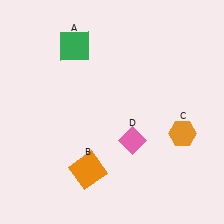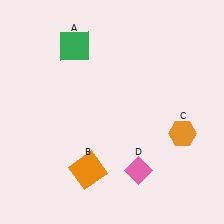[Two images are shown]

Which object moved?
The pink diamond (D) moved down.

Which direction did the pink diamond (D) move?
The pink diamond (D) moved down.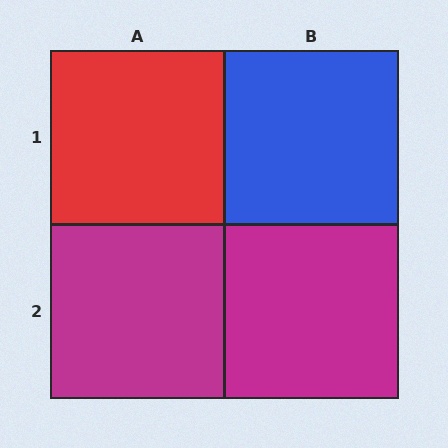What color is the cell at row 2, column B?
Magenta.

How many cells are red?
1 cell is red.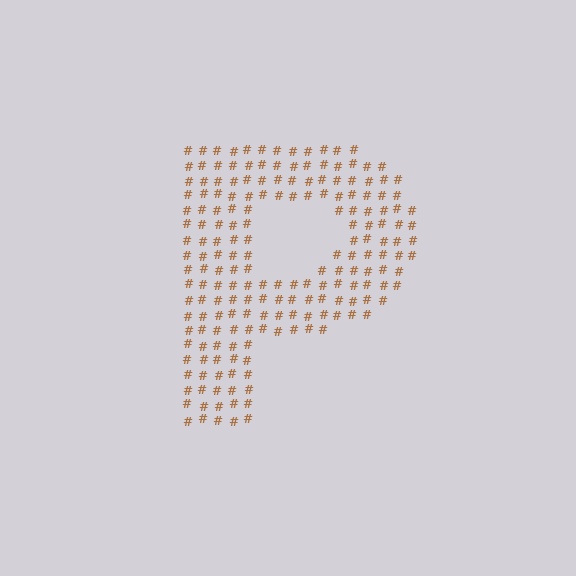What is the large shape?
The large shape is the letter P.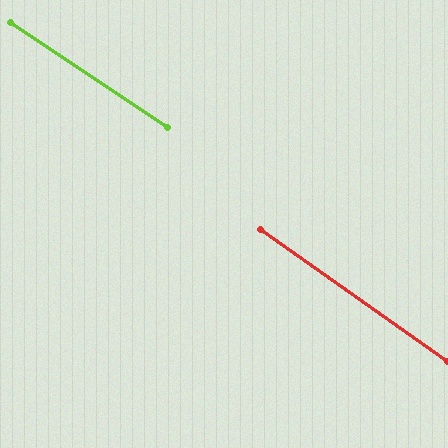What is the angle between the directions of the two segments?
Approximately 1 degree.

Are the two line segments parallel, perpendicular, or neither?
Parallel — their directions differ by only 1.2°.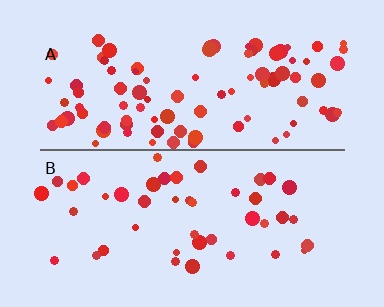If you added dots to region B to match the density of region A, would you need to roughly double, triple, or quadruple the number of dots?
Approximately double.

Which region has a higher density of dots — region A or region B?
A (the top).